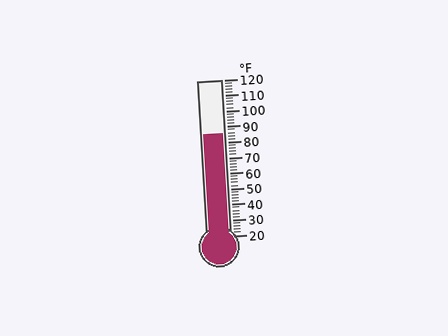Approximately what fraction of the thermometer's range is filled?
The thermometer is filled to approximately 65% of its range.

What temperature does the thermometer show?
The thermometer shows approximately 86°F.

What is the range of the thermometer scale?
The thermometer scale ranges from 20°F to 120°F.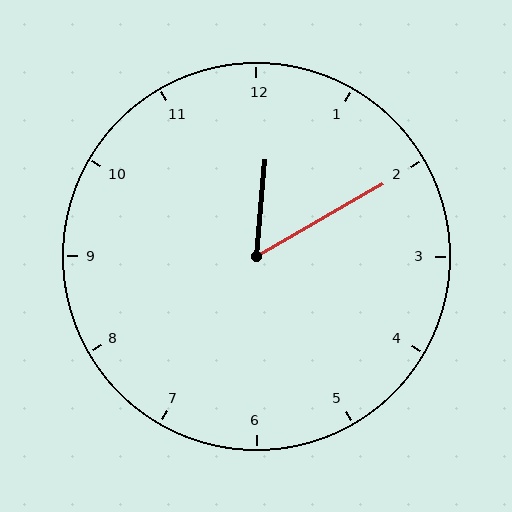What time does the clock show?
12:10.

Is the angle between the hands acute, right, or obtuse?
It is acute.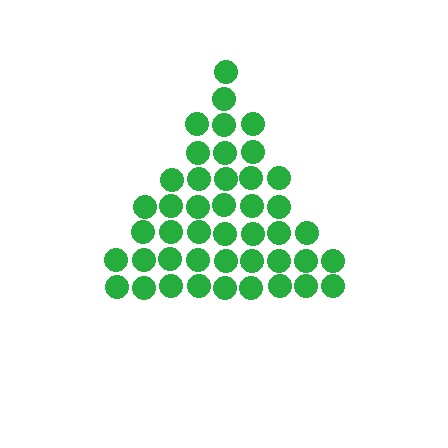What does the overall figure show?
The overall figure shows a triangle.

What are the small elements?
The small elements are circles.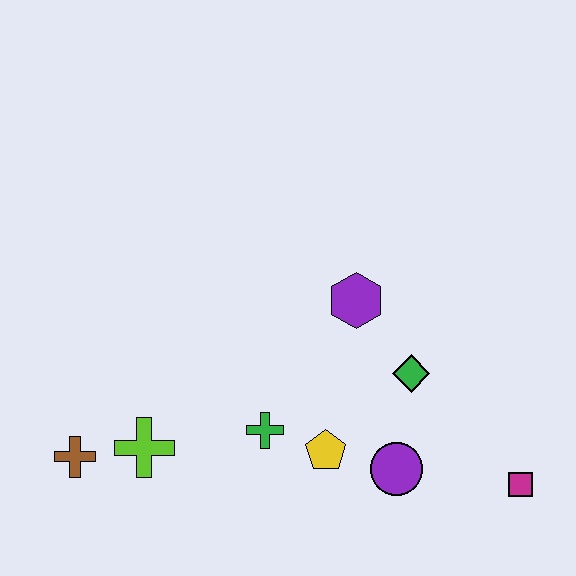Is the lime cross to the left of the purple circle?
Yes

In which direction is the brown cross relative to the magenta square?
The brown cross is to the left of the magenta square.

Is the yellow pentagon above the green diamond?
No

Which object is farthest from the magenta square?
The brown cross is farthest from the magenta square.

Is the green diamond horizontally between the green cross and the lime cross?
No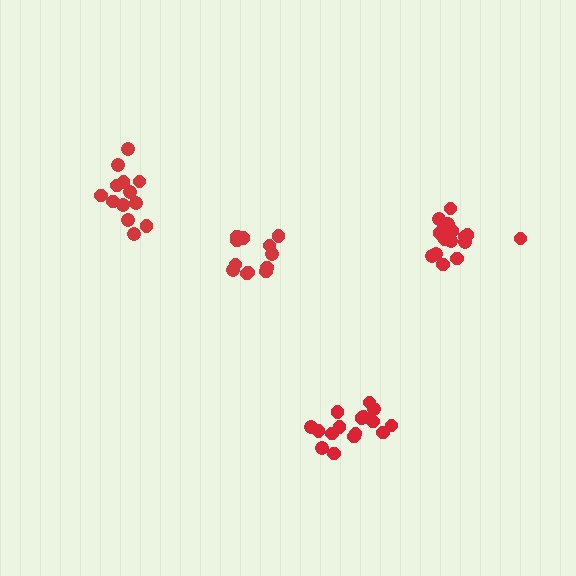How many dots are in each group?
Group 1: 16 dots, Group 2: 15 dots, Group 3: 12 dots, Group 4: 13 dots (56 total).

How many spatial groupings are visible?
There are 4 spatial groupings.